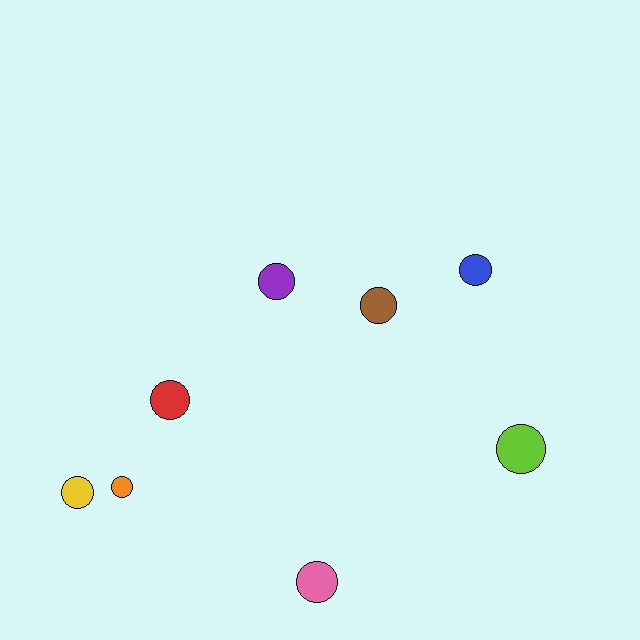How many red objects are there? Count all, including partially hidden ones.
There is 1 red object.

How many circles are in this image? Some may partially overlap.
There are 8 circles.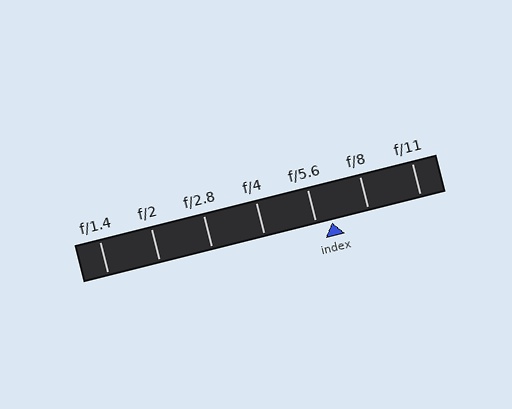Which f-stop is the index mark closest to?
The index mark is closest to f/5.6.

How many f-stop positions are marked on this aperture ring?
There are 7 f-stop positions marked.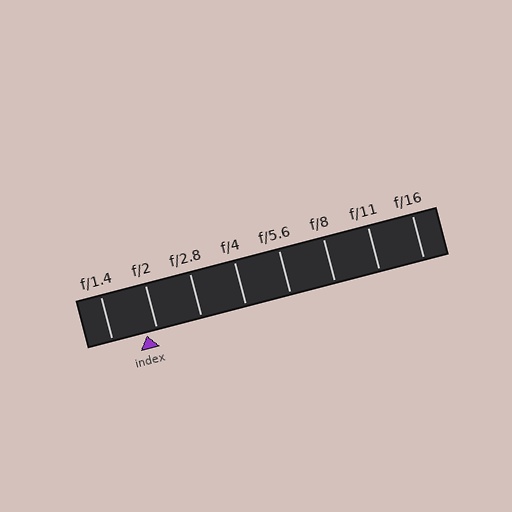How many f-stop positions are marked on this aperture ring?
There are 8 f-stop positions marked.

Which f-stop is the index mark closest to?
The index mark is closest to f/2.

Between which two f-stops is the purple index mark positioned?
The index mark is between f/1.4 and f/2.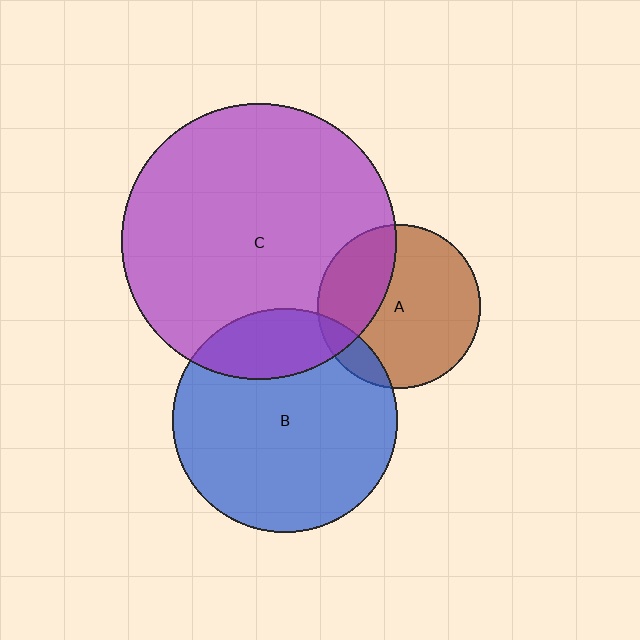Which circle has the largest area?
Circle C (purple).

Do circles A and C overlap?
Yes.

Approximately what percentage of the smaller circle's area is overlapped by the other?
Approximately 30%.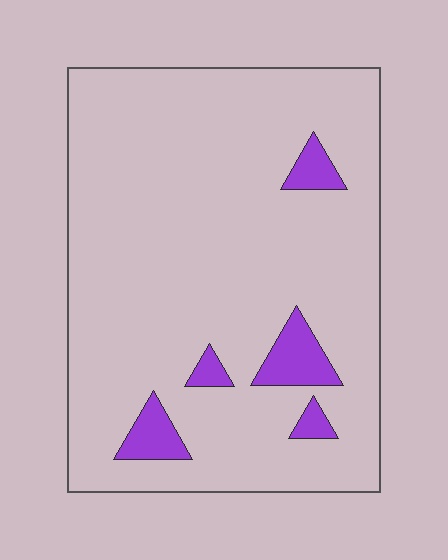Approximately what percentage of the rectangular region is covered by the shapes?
Approximately 10%.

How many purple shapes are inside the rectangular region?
5.